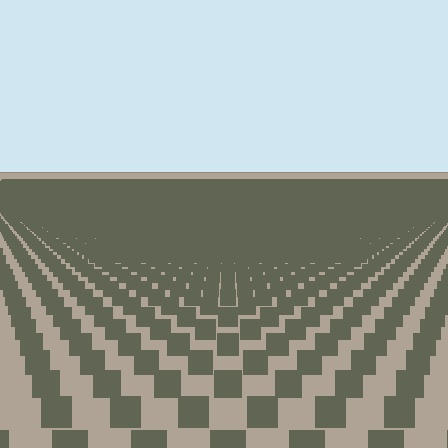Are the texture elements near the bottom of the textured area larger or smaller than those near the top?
Larger. Near the bottom, elements are closer to the viewer and appear at a bigger on-screen size.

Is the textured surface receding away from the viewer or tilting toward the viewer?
The surface is receding away from the viewer. Texture elements get smaller and denser toward the top.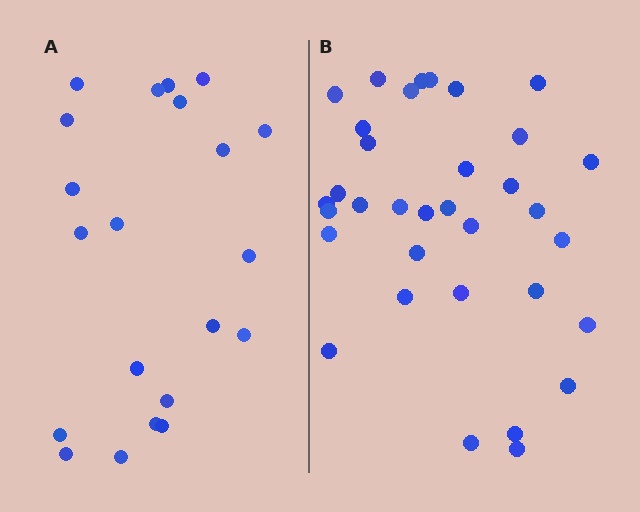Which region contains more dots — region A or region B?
Region B (the right region) has more dots.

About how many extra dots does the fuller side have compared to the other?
Region B has approximately 15 more dots than region A.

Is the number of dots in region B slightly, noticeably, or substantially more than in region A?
Region B has substantially more. The ratio is roughly 1.6 to 1.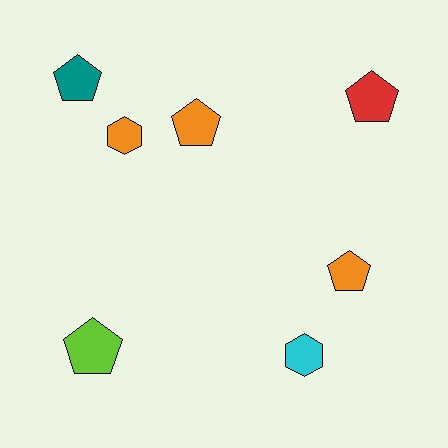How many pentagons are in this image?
There are 5 pentagons.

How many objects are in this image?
There are 7 objects.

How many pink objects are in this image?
There are no pink objects.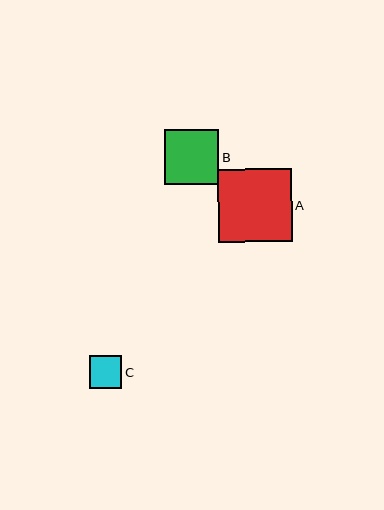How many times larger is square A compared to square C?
Square A is approximately 2.2 times the size of square C.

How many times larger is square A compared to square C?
Square A is approximately 2.2 times the size of square C.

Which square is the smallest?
Square C is the smallest with a size of approximately 33 pixels.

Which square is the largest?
Square A is the largest with a size of approximately 74 pixels.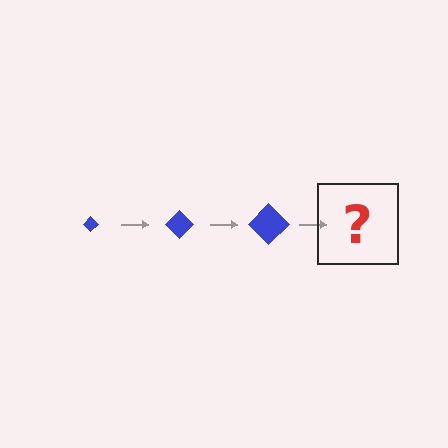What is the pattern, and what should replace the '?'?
The pattern is that the diamond gets progressively larger each step. The '?' should be a blue diamond, larger than the previous one.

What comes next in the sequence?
The next element should be a blue diamond, larger than the previous one.